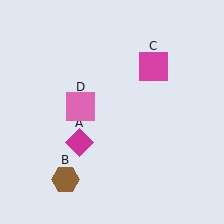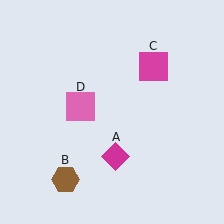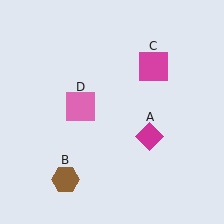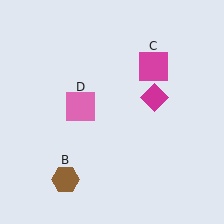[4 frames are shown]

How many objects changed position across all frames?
1 object changed position: magenta diamond (object A).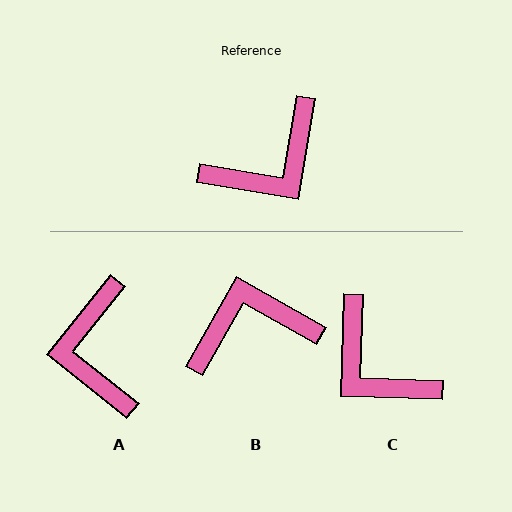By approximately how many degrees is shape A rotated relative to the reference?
Approximately 119 degrees clockwise.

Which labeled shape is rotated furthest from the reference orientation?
B, about 160 degrees away.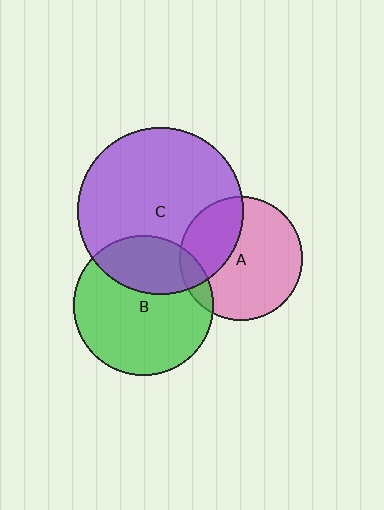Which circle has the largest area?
Circle C (purple).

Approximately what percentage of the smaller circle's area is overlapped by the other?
Approximately 30%.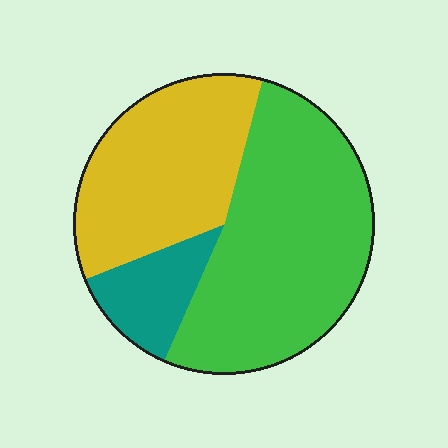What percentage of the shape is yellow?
Yellow covers roughly 35% of the shape.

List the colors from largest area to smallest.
From largest to smallest: green, yellow, teal.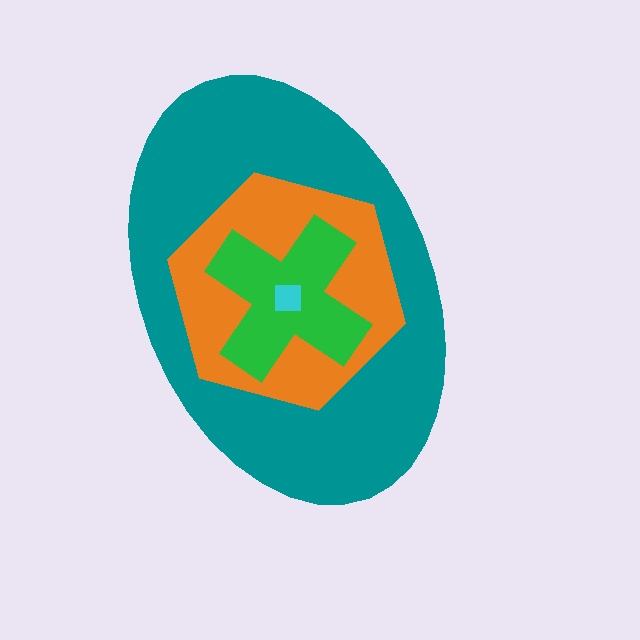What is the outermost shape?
The teal ellipse.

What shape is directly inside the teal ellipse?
The orange hexagon.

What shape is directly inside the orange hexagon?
The green cross.